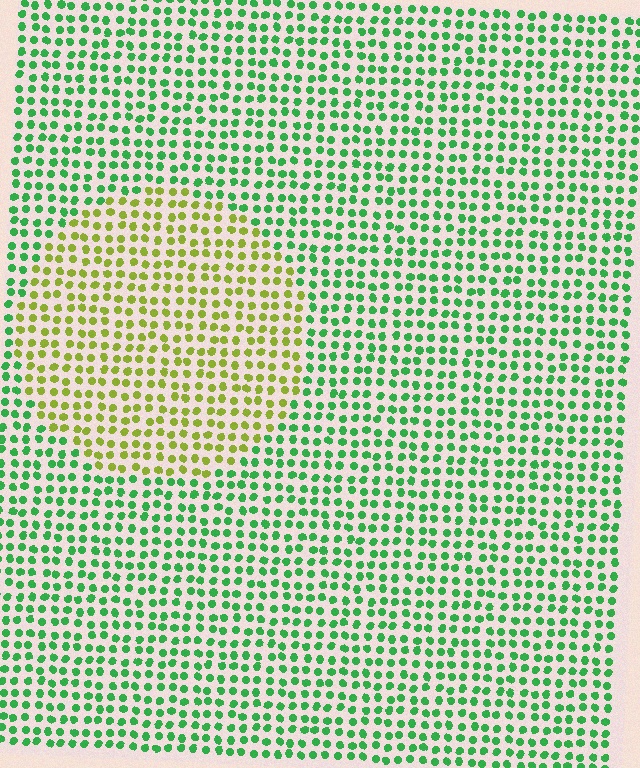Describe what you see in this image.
The image is filled with small green elements in a uniform arrangement. A circle-shaped region is visible where the elements are tinted to a slightly different hue, forming a subtle color boundary.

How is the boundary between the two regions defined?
The boundary is defined purely by a slight shift in hue (about 55 degrees). Spacing, size, and orientation are identical on both sides.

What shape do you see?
I see a circle.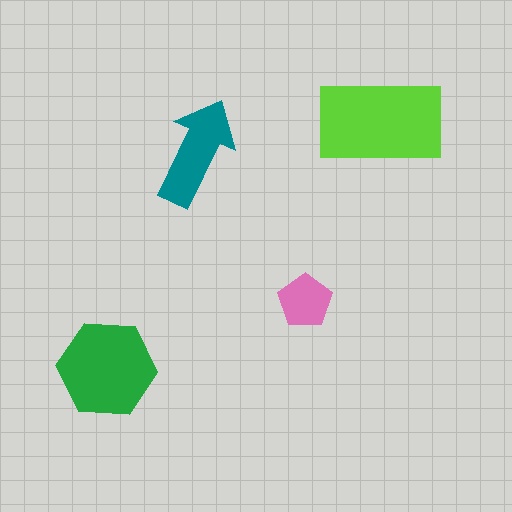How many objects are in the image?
There are 4 objects in the image.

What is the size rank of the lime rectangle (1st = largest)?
1st.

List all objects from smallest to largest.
The pink pentagon, the teal arrow, the green hexagon, the lime rectangle.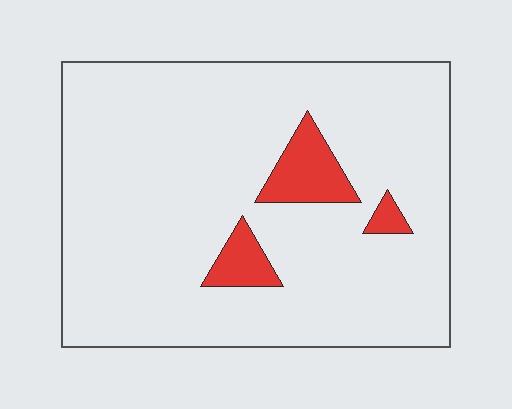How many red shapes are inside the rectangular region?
3.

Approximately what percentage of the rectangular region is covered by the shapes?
Approximately 10%.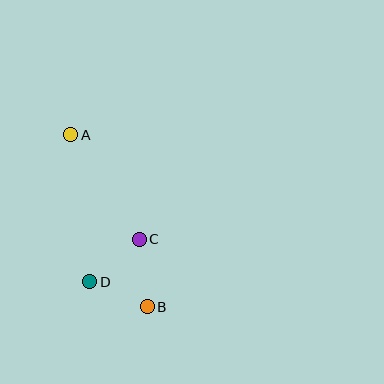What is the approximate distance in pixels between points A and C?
The distance between A and C is approximately 125 pixels.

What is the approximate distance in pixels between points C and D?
The distance between C and D is approximately 65 pixels.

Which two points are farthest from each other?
Points A and B are farthest from each other.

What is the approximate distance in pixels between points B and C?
The distance between B and C is approximately 68 pixels.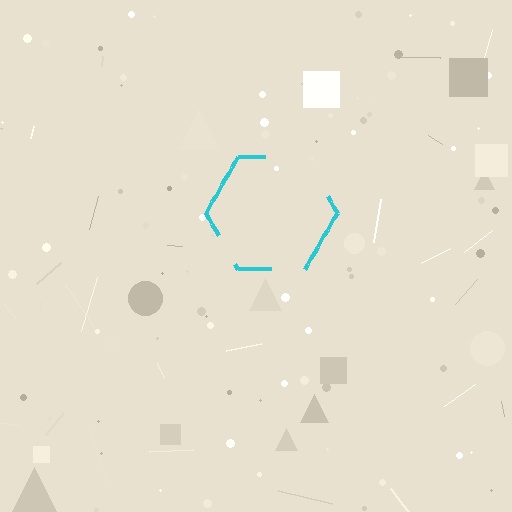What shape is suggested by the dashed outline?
The dashed outline suggests a hexagon.